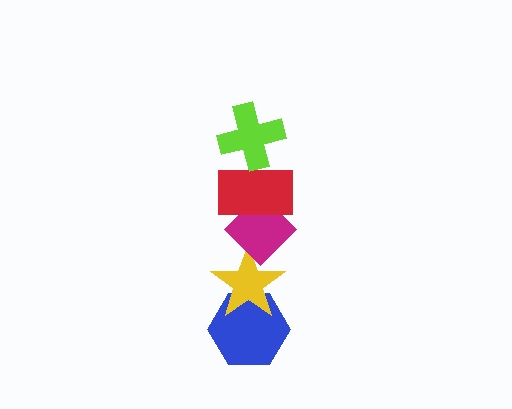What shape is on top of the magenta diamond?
The red rectangle is on top of the magenta diamond.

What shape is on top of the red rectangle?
The lime cross is on top of the red rectangle.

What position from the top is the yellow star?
The yellow star is 4th from the top.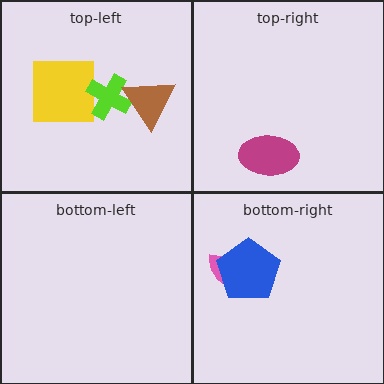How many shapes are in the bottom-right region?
2.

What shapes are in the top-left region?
The yellow square, the lime cross, the brown triangle.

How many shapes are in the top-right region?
1.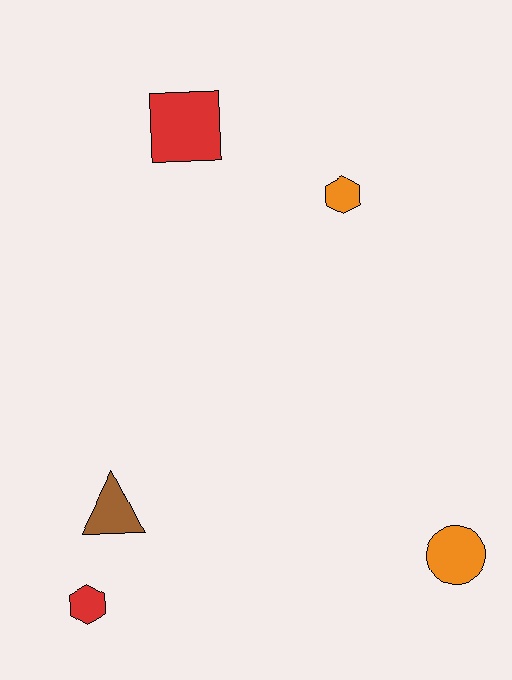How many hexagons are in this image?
There are 2 hexagons.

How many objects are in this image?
There are 5 objects.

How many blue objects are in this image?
There are no blue objects.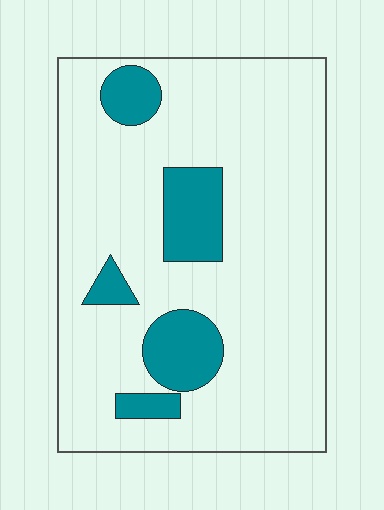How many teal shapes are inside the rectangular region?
5.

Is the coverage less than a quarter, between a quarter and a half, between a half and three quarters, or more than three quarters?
Less than a quarter.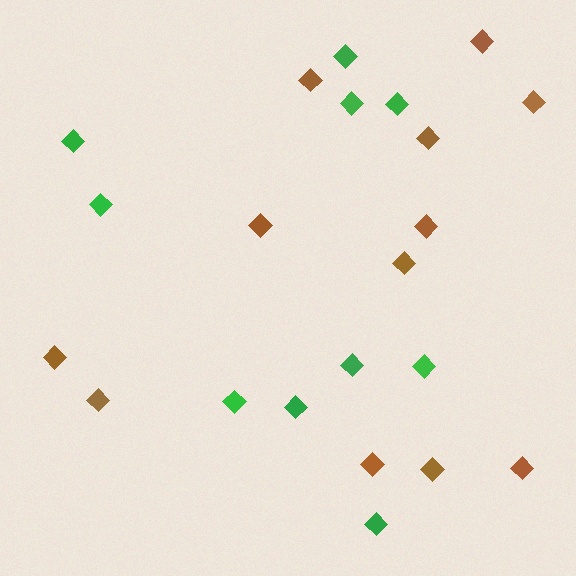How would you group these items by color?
There are 2 groups: one group of brown diamonds (12) and one group of green diamonds (10).